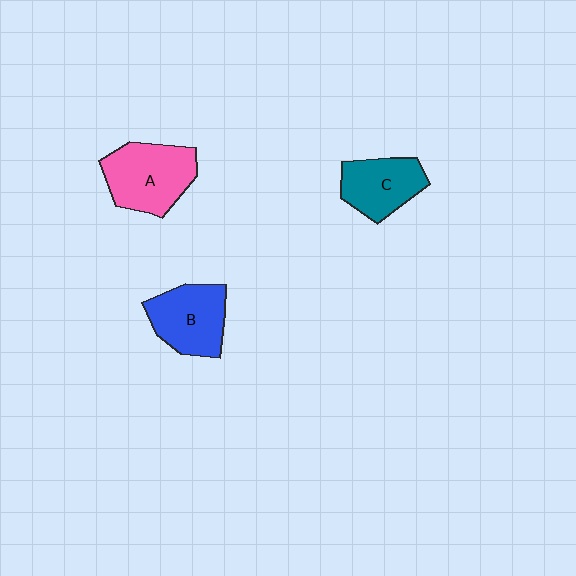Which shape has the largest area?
Shape A (pink).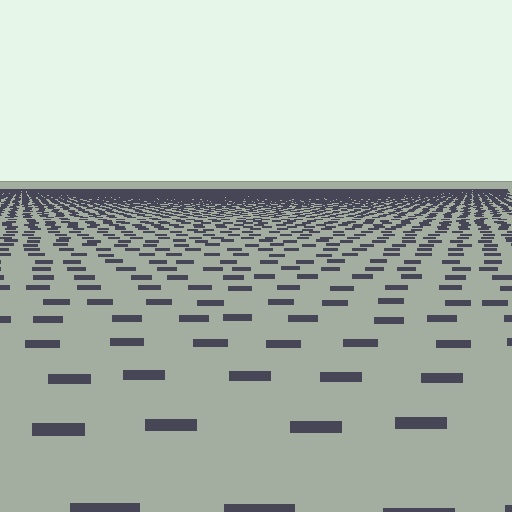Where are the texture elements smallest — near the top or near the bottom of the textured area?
Near the top.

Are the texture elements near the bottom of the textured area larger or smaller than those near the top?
Larger. Near the bottom, elements are closer to the viewer and appear at a bigger on-screen size.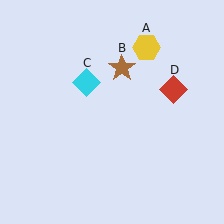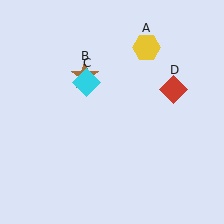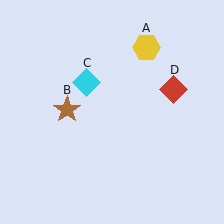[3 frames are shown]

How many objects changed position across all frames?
1 object changed position: brown star (object B).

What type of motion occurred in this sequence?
The brown star (object B) rotated counterclockwise around the center of the scene.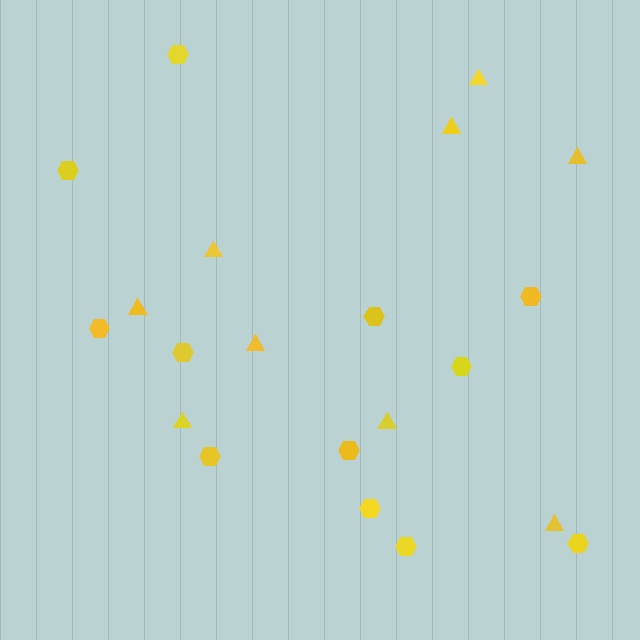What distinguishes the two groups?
There are 2 groups: one group of triangles (9) and one group of hexagons (12).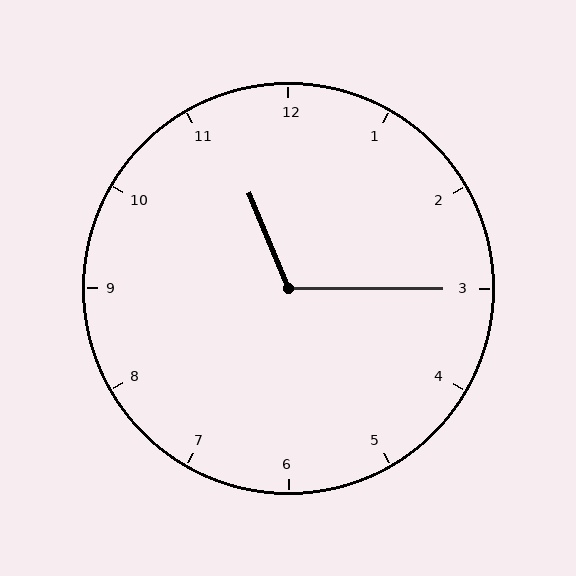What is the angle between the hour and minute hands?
Approximately 112 degrees.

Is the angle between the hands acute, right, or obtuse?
It is obtuse.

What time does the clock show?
11:15.